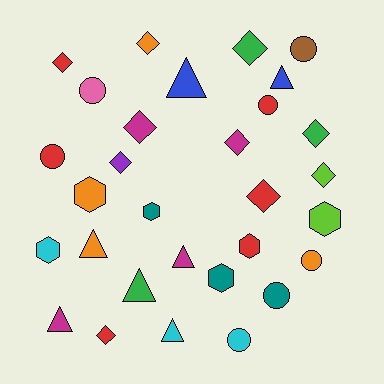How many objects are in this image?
There are 30 objects.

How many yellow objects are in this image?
There are no yellow objects.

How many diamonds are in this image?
There are 10 diamonds.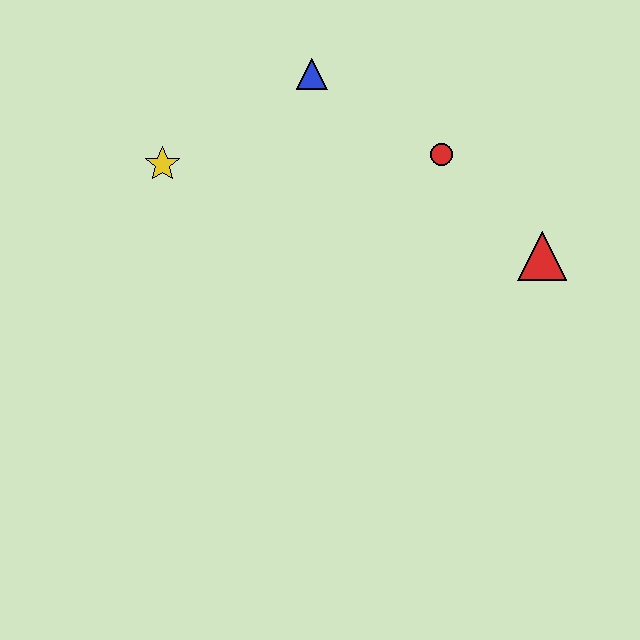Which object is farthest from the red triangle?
The yellow star is farthest from the red triangle.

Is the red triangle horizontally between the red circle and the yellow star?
No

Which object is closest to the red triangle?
The red circle is closest to the red triangle.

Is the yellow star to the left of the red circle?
Yes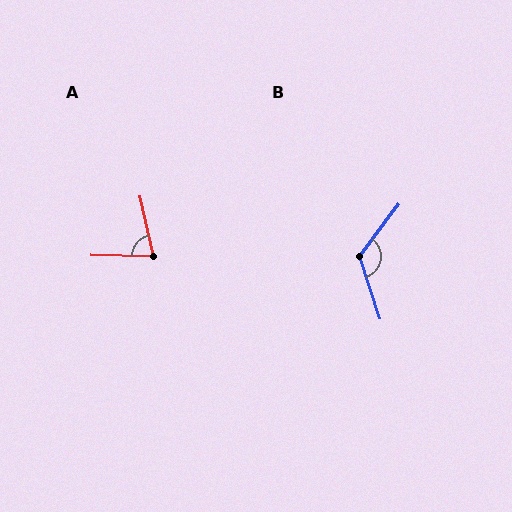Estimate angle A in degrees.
Approximately 76 degrees.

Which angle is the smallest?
A, at approximately 76 degrees.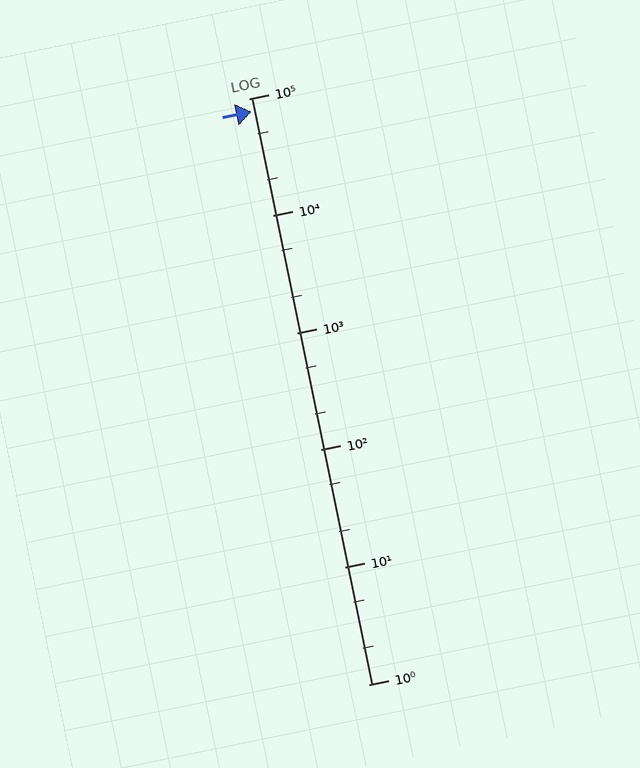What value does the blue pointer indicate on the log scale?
The pointer indicates approximately 77000.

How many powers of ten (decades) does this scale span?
The scale spans 5 decades, from 1 to 100000.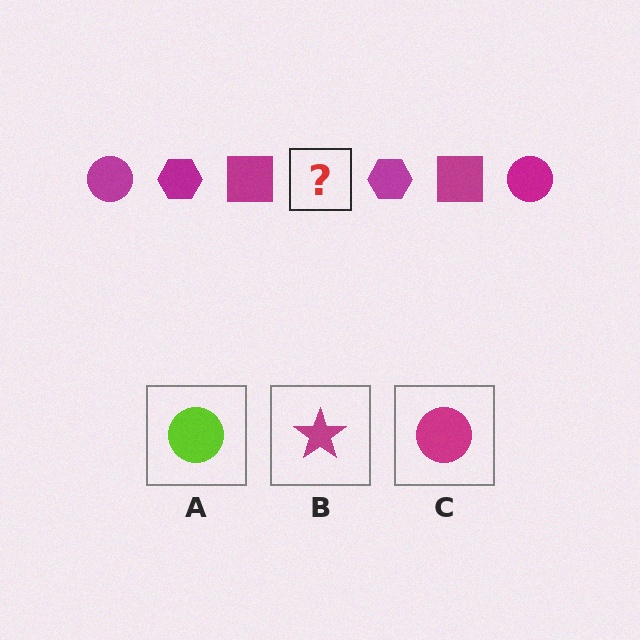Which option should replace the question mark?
Option C.